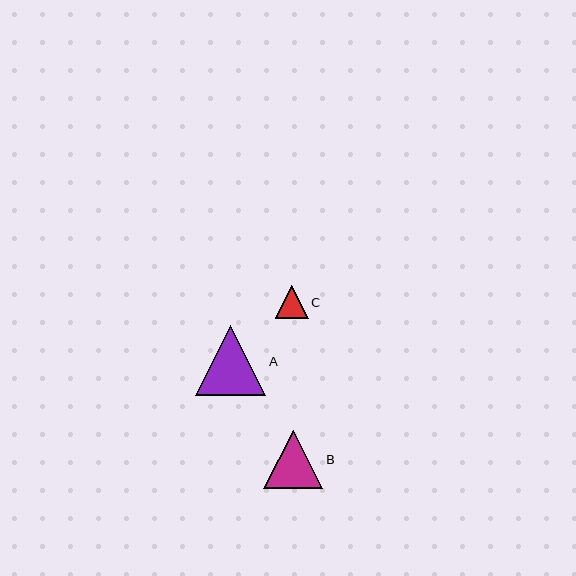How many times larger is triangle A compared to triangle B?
Triangle A is approximately 1.2 times the size of triangle B.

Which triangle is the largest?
Triangle A is the largest with a size of approximately 70 pixels.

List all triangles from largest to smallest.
From largest to smallest: A, B, C.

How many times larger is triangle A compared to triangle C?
Triangle A is approximately 2.1 times the size of triangle C.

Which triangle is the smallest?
Triangle C is the smallest with a size of approximately 33 pixels.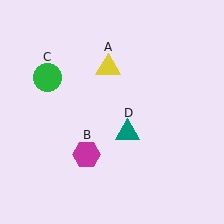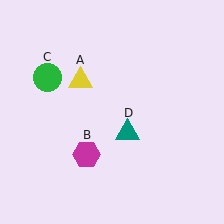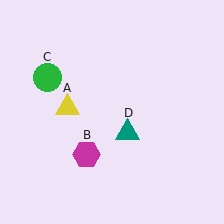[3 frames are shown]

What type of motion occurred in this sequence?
The yellow triangle (object A) rotated counterclockwise around the center of the scene.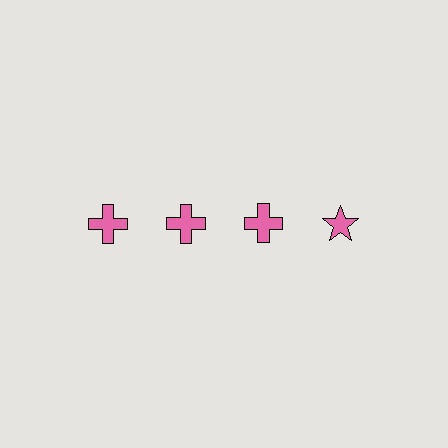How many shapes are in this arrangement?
There are 4 shapes arranged in a grid pattern.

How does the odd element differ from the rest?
It has a different shape: star instead of cross.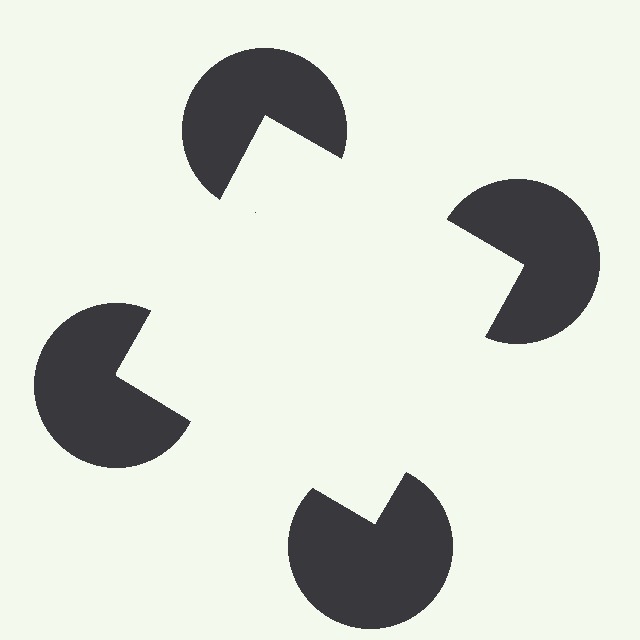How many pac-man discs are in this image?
There are 4 — one at each vertex of the illusory square.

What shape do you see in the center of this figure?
An illusory square — its edges are inferred from the aligned wedge cuts in the pac-man discs, not physically drawn.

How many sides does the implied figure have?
4 sides.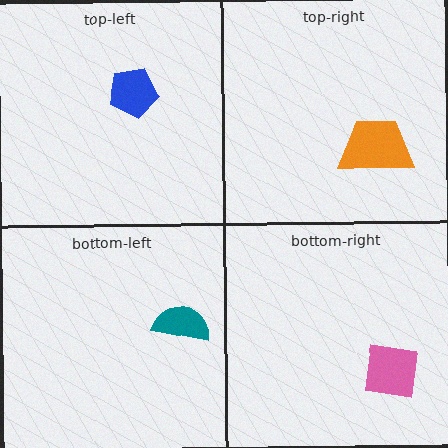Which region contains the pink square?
The bottom-right region.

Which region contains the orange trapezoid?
The top-right region.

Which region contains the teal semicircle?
The bottom-left region.